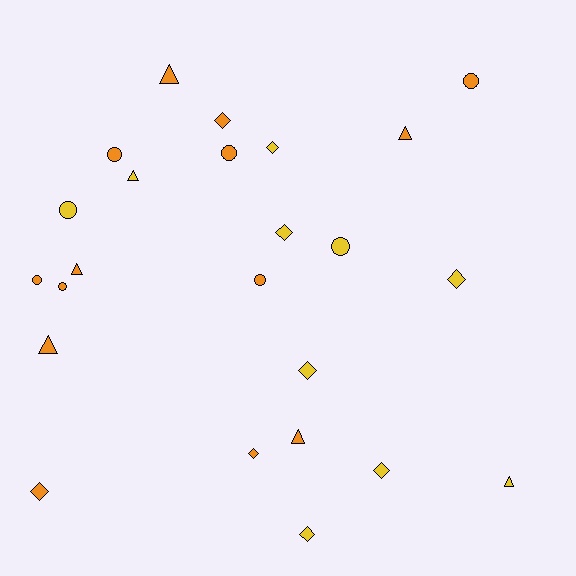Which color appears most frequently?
Orange, with 14 objects.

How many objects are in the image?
There are 24 objects.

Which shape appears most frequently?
Diamond, with 9 objects.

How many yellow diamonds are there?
There are 6 yellow diamonds.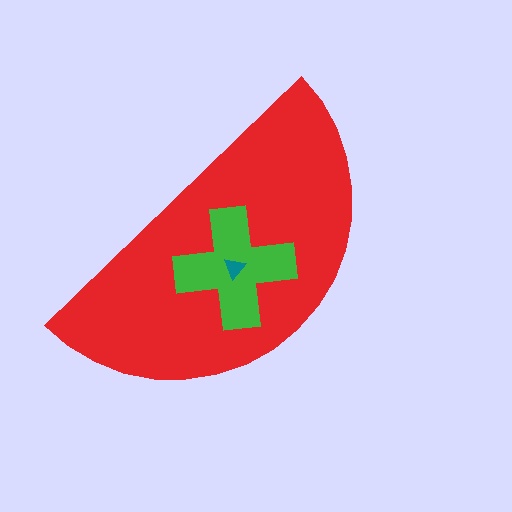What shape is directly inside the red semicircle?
The green cross.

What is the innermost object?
The teal triangle.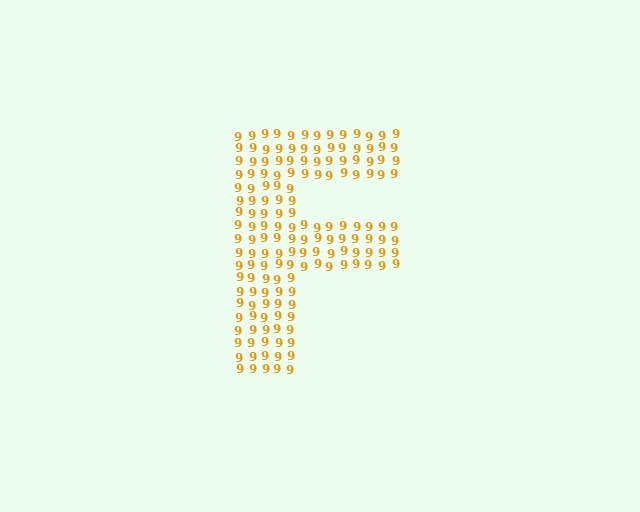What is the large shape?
The large shape is the letter F.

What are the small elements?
The small elements are digit 9's.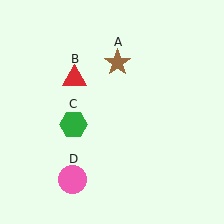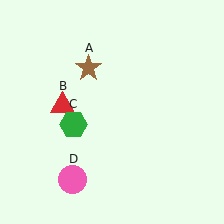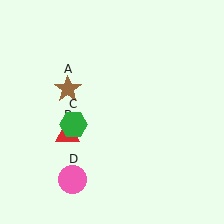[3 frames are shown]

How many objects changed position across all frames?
2 objects changed position: brown star (object A), red triangle (object B).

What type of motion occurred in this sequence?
The brown star (object A), red triangle (object B) rotated counterclockwise around the center of the scene.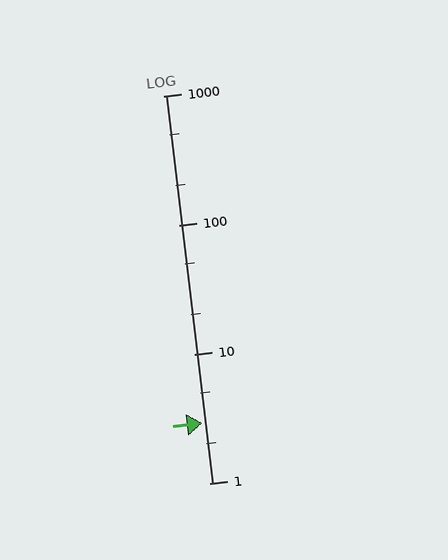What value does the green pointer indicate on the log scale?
The pointer indicates approximately 2.9.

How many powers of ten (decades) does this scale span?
The scale spans 3 decades, from 1 to 1000.